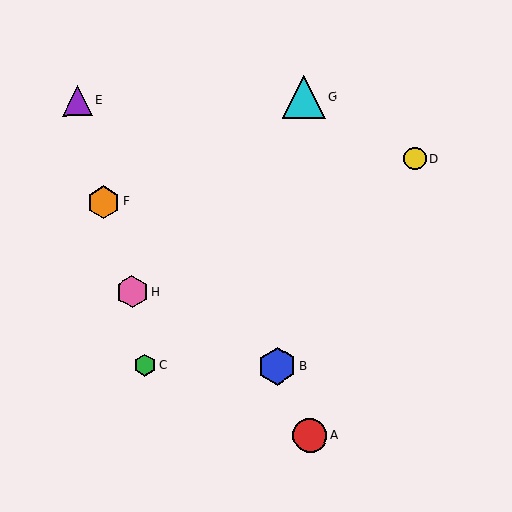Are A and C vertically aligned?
No, A is at x≈310 and C is at x≈145.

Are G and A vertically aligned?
Yes, both are at x≈304.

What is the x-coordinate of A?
Object A is at x≈310.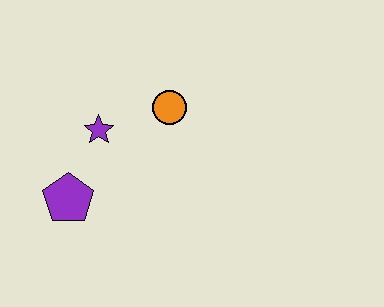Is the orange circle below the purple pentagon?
No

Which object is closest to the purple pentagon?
The purple star is closest to the purple pentagon.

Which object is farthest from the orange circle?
The purple pentagon is farthest from the orange circle.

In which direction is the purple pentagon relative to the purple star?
The purple pentagon is below the purple star.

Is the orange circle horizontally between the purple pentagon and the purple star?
No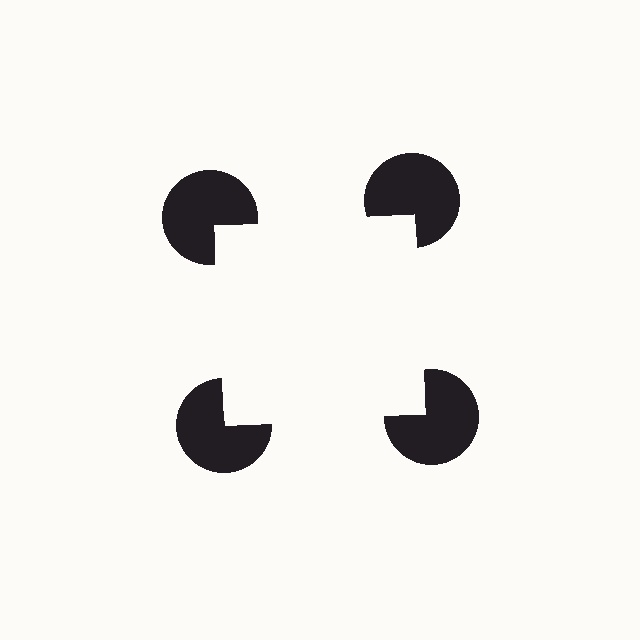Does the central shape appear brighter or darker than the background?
It typically appears slightly brighter than the background, even though no actual brightness change is drawn.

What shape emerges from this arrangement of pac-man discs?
An illusory square — its edges are inferred from the aligned wedge cuts in the pac-man discs, not physically drawn.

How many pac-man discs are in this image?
There are 4 — one at each vertex of the illusory square.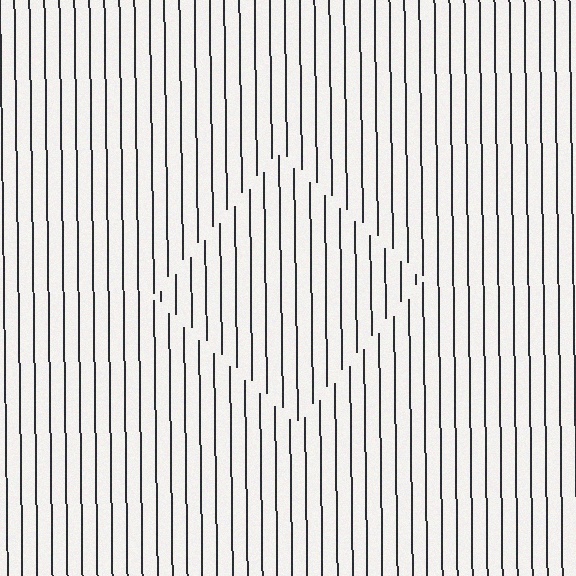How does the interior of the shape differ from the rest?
The interior of the shape contains the same grating, shifted by half a period — the contour is defined by the phase discontinuity where line-ends from the inner and outer gratings abut.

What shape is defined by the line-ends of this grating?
An illusory square. The interior of the shape contains the same grating, shifted by half a period — the contour is defined by the phase discontinuity where line-ends from the inner and outer gratings abut.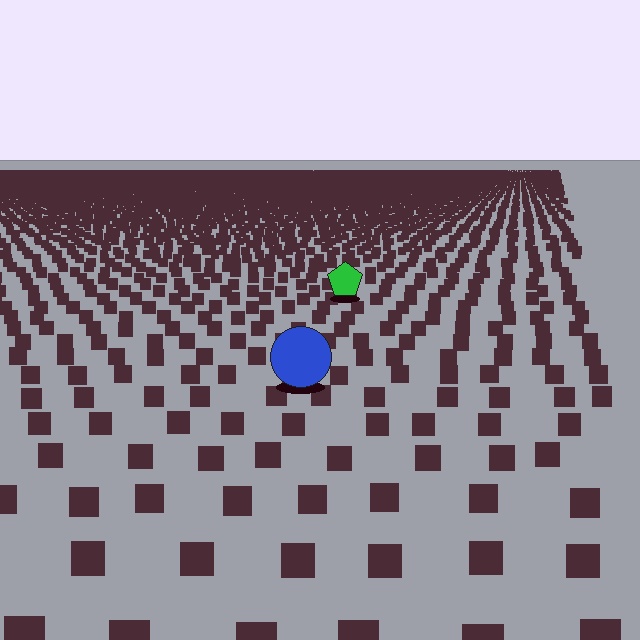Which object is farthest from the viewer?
The green pentagon is farthest from the viewer. It appears smaller and the ground texture around it is denser.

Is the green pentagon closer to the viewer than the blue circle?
No. The blue circle is closer — you can tell from the texture gradient: the ground texture is coarser near it.